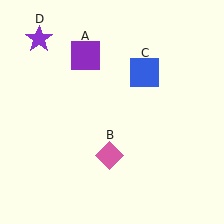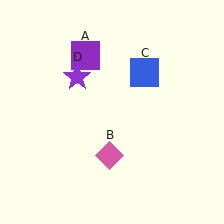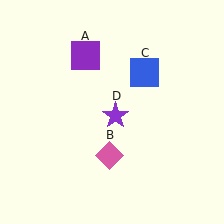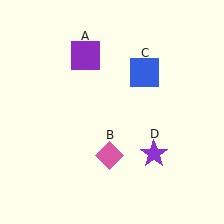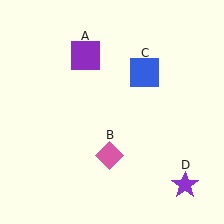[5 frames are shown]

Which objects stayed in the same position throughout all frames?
Purple square (object A) and pink diamond (object B) and blue square (object C) remained stationary.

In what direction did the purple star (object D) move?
The purple star (object D) moved down and to the right.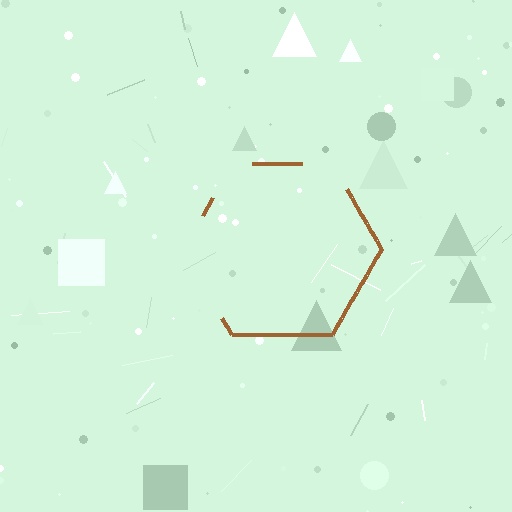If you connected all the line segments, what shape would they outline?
They would outline a hexagon.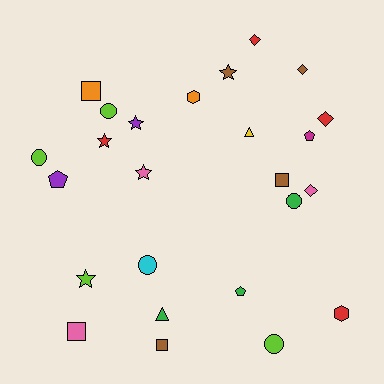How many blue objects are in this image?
There are no blue objects.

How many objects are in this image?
There are 25 objects.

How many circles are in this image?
There are 5 circles.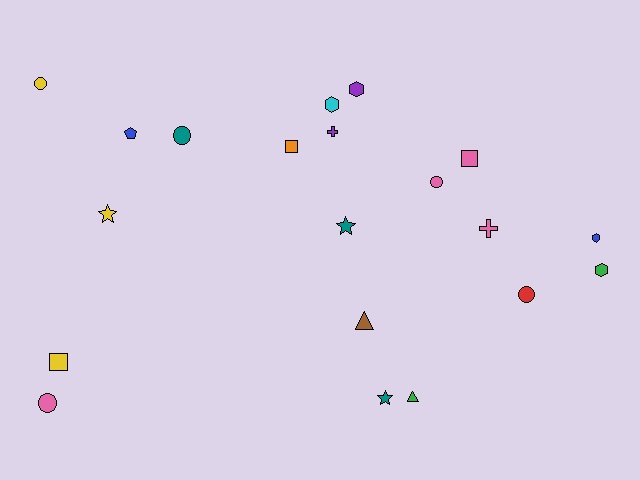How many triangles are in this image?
There are 2 triangles.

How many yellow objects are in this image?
There are 3 yellow objects.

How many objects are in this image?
There are 20 objects.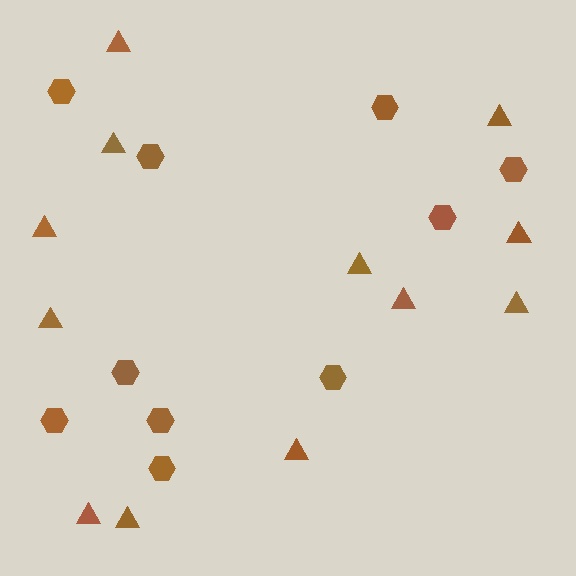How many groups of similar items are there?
There are 2 groups: one group of triangles (12) and one group of hexagons (10).